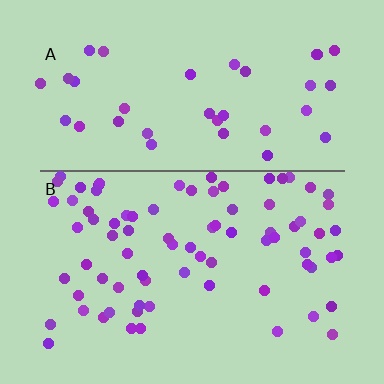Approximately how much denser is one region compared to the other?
Approximately 2.1× — region B over region A.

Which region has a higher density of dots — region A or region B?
B (the bottom).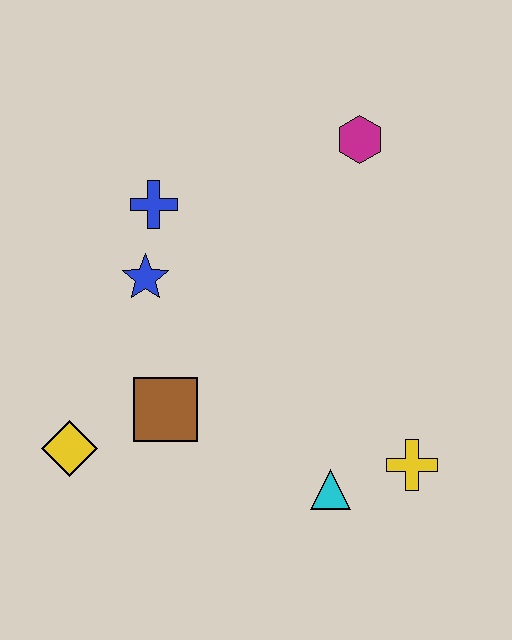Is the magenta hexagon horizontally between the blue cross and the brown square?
No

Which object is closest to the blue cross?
The blue star is closest to the blue cross.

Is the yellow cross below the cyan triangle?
No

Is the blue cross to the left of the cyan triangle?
Yes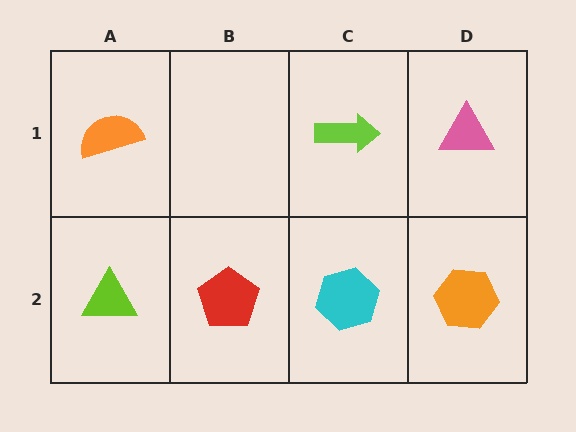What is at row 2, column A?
A lime triangle.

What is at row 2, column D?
An orange hexagon.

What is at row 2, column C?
A cyan hexagon.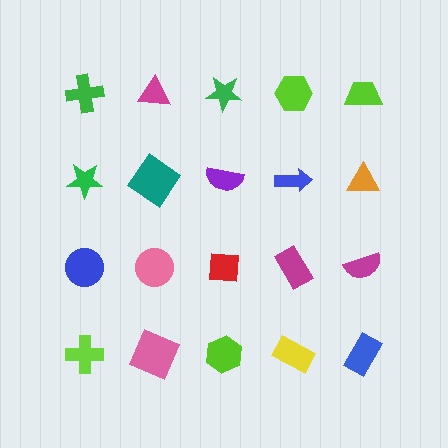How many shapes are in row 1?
5 shapes.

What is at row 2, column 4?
A blue arrow.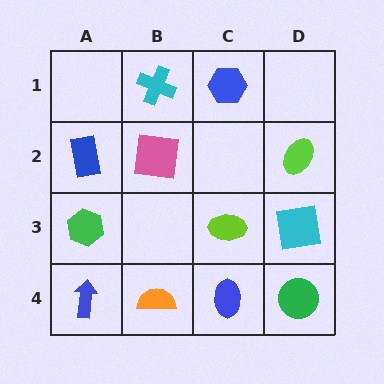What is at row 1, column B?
A cyan cross.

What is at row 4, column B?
An orange semicircle.